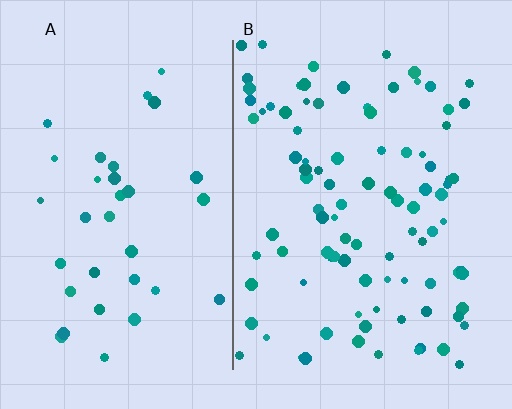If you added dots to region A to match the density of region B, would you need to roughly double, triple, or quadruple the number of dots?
Approximately triple.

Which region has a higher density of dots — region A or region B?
B (the right).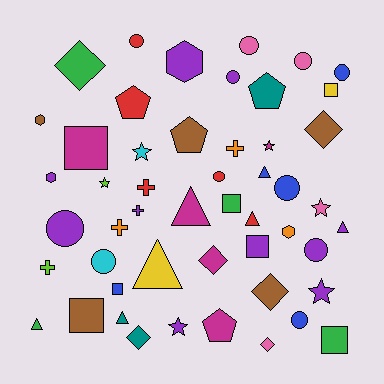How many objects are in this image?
There are 50 objects.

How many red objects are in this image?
There are 5 red objects.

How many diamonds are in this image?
There are 6 diamonds.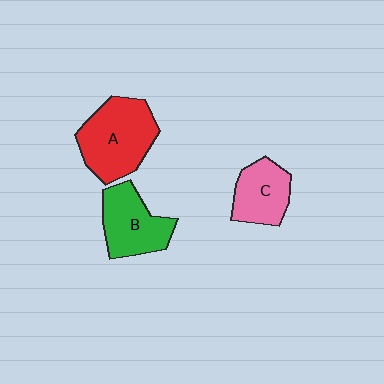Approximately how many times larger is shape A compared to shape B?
Approximately 1.3 times.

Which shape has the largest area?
Shape A (red).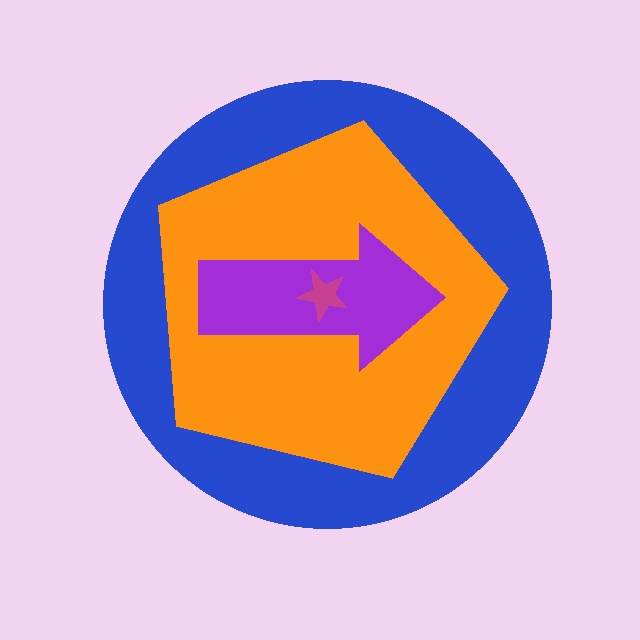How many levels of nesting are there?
4.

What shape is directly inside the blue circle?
The orange pentagon.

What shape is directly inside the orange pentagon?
The purple arrow.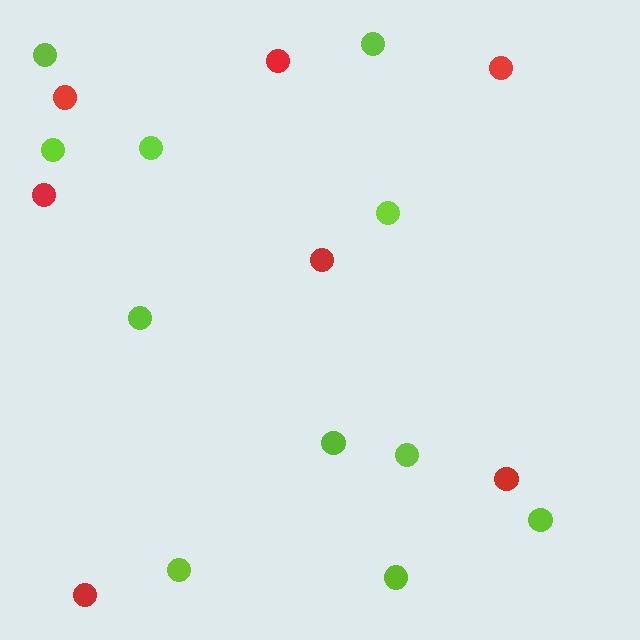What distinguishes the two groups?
There are 2 groups: one group of red circles (7) and one group of lime circles (11).